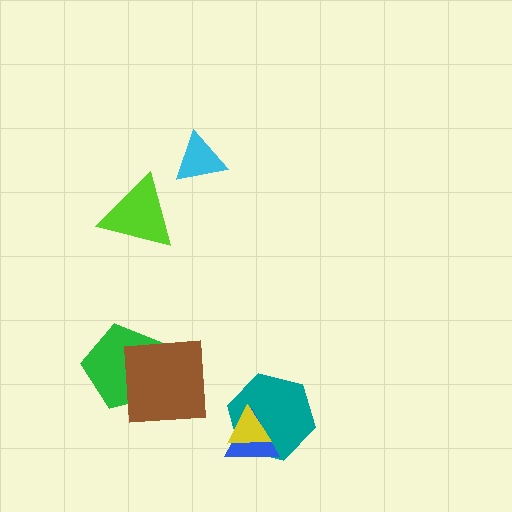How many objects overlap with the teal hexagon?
2 objects overlap with the teal hexagon.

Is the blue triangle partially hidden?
Yes, it is partially covered by another shape.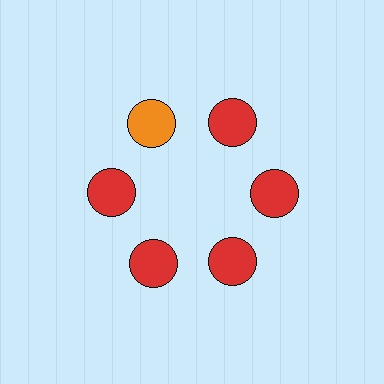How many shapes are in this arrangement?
There are 6 shapes arranged in a ring pattern.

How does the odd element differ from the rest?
It has a different color: orange instead of red.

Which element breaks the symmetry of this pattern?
The orange circle at roughly the 11 o'clock position breaks the symmetry. All other shapes are red circles.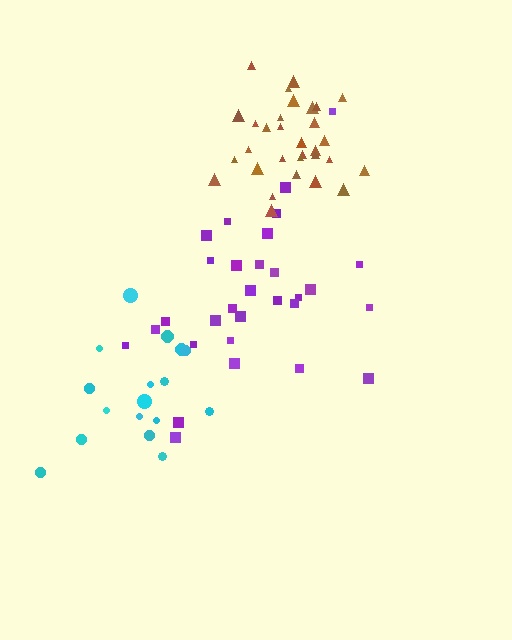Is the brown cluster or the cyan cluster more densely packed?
Brown.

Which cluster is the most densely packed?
Brown.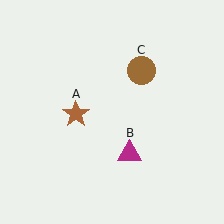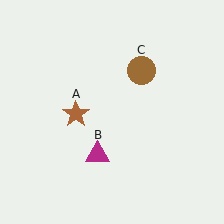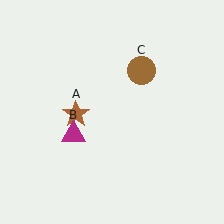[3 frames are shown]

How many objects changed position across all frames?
1 object changed position: magenta triangle (object B).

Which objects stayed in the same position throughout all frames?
Brown star (object A) and brown circle (object C) remained stationary.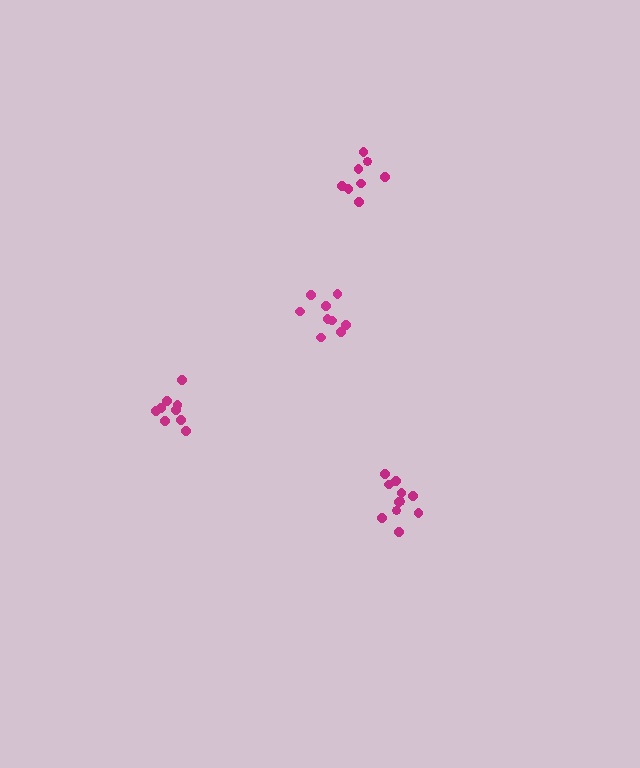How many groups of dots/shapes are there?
There are 4 groups.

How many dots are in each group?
Group 1: 8 dots, Group 2: 11 dots, Group 3: 9 dots, Group 4: 9 dots (37 total).